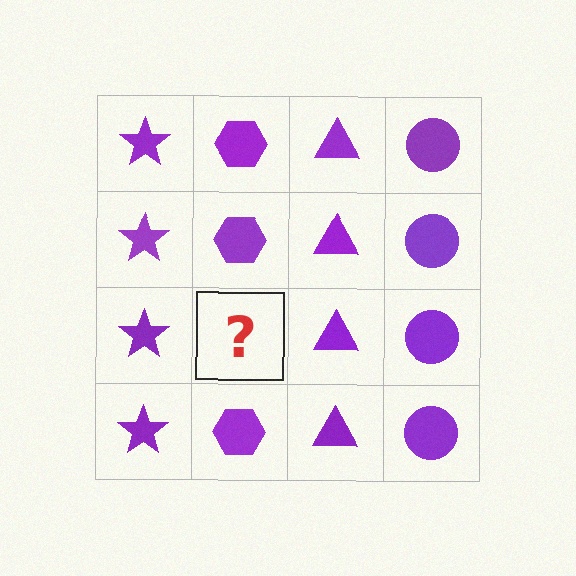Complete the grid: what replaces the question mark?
The question mark should be replaced with a purple hexagon.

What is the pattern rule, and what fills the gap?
The rule is that each column has a consistent shape. The gap should be filled with a purple hexagon.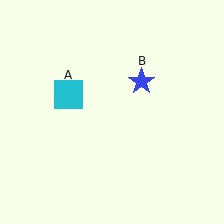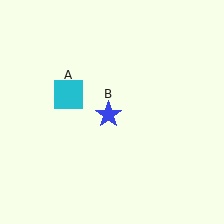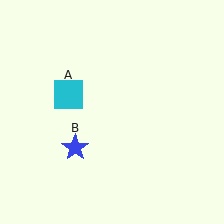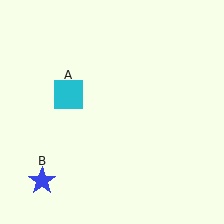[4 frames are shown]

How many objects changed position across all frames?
1 object changed position: blue star (object B).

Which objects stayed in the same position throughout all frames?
Cyan square (object A) remained stationary.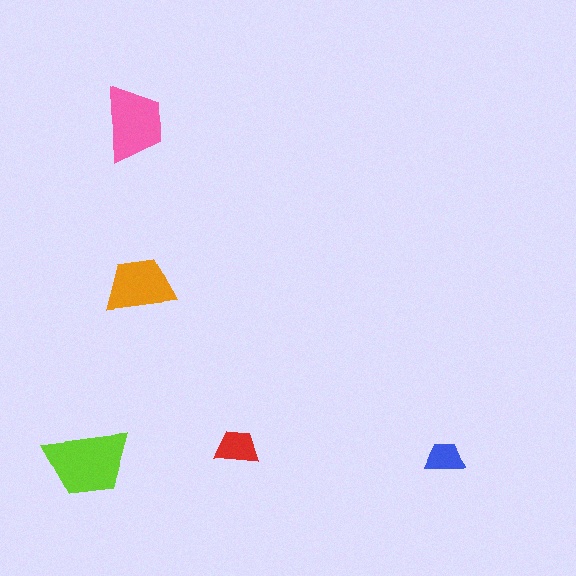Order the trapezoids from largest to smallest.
the lime one, the pink one, the orange one, the red one, the blue one.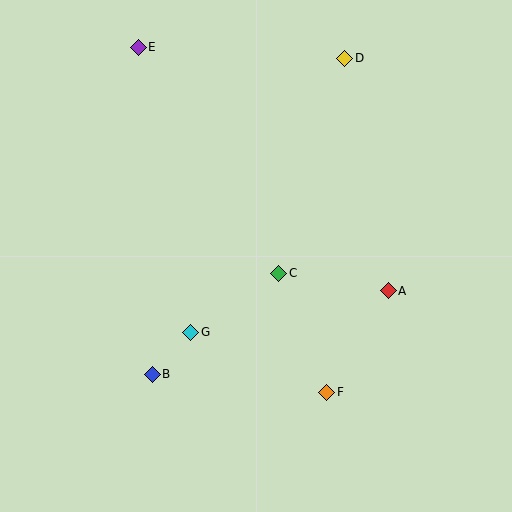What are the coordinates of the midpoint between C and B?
The midpoint between C and B is at (216, 324).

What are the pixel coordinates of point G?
Point G is at (191, 332).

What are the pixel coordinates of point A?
Point A is at (388, 291).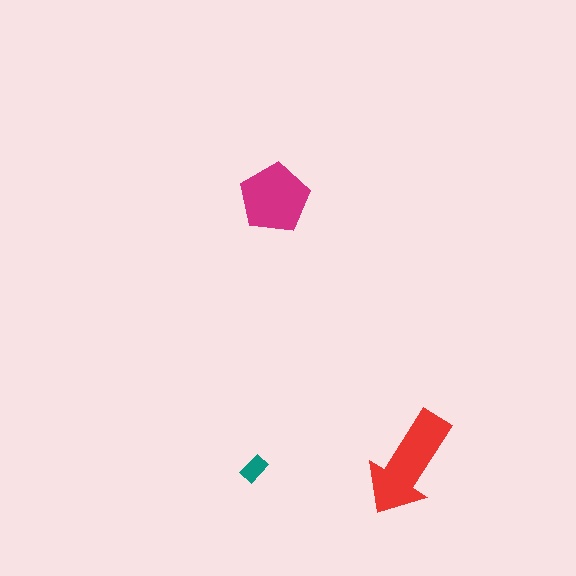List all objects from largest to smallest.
The red arrow, the magenta pentagon, the teal rectangle.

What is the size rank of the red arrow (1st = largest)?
1st.